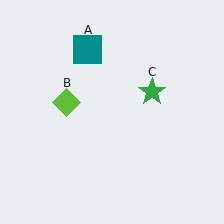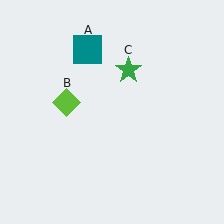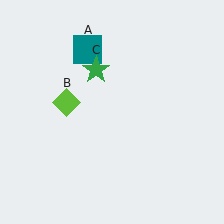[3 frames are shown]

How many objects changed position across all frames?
1 object changed position: green star (object C).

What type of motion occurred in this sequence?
The green star (object C) rotated counterclockwise around the center of the scene.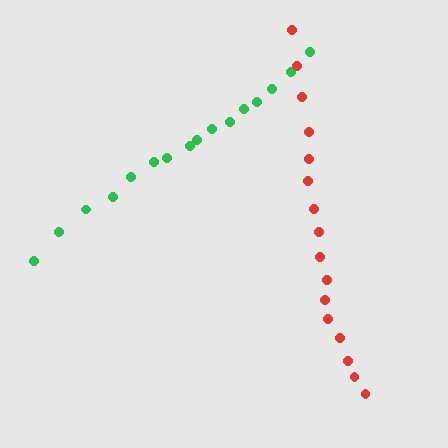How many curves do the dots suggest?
There are 2 distinct paths.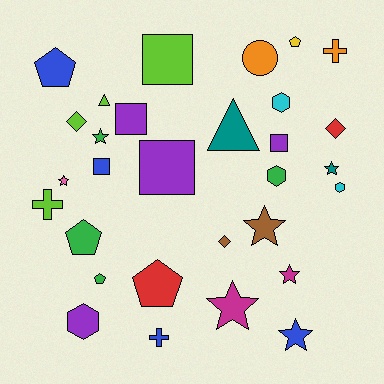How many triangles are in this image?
There are 2 triangles.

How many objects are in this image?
There are 30 objects.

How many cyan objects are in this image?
There are 2 cyan objects.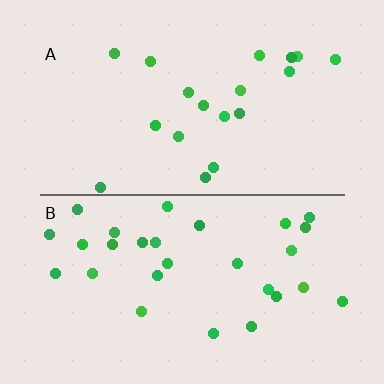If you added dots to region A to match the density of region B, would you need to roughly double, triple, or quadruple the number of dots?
Approximately double.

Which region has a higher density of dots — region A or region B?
B (the bottom).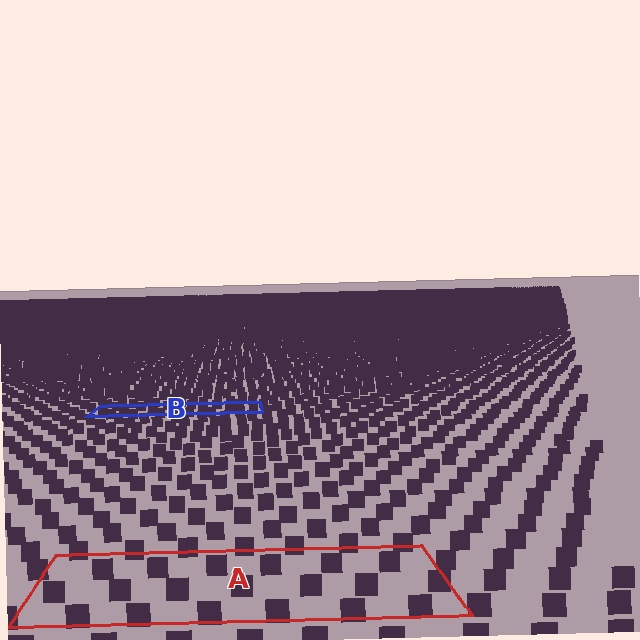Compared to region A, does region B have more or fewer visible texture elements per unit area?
Region B has more texture elements per unit area — they are packed more densely because it is farther away.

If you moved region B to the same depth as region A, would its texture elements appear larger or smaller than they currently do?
They would appear larger. At a closer depth, the same texture elements are projected at a bigger on-screen size.